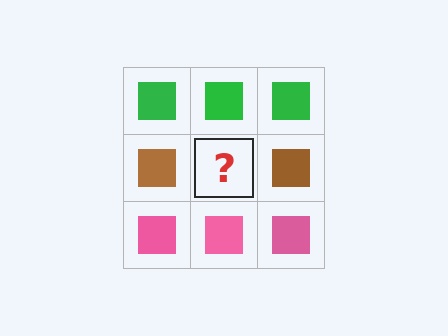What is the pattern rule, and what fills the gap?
The rule is that each row has a consistent color. The gap should be filled with a brown square.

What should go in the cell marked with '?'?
The missing cell should contain a brown square.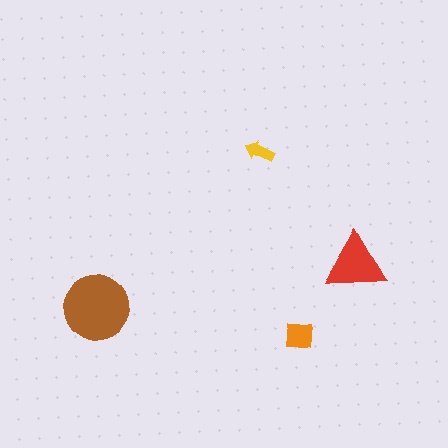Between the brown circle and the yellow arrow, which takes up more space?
The brown circle.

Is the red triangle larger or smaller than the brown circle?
Smaller.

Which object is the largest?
The brown circle.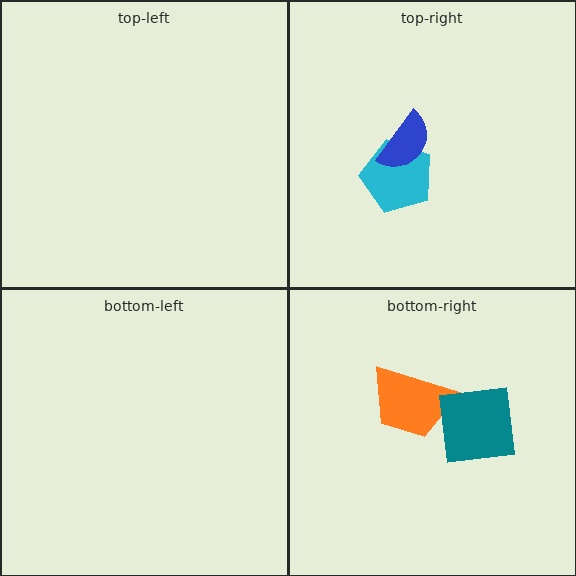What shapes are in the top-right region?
The cyan pentagon, the blue semicircle.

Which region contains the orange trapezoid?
The bottom-right region.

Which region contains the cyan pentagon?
The top-right region.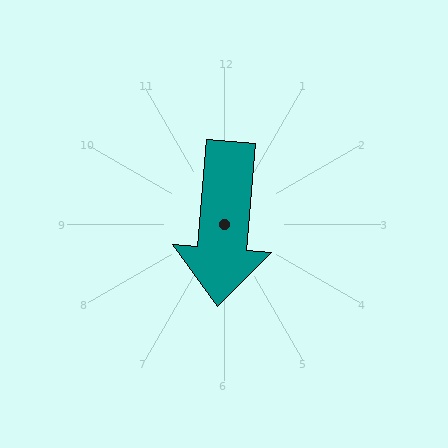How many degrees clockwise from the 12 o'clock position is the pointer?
Approximately 185 degrees.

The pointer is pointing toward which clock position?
Roughly 6 o'clock.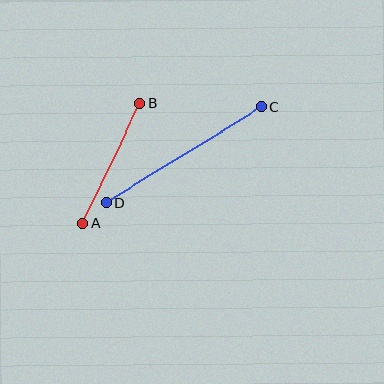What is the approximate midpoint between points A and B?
The midpoint is at approximately (111, 163) pixels.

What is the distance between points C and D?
The distance is approximately 182 pixels.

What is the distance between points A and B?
The distance is approximately 132 pixels.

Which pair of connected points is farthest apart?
Points C and D are farthest apart.